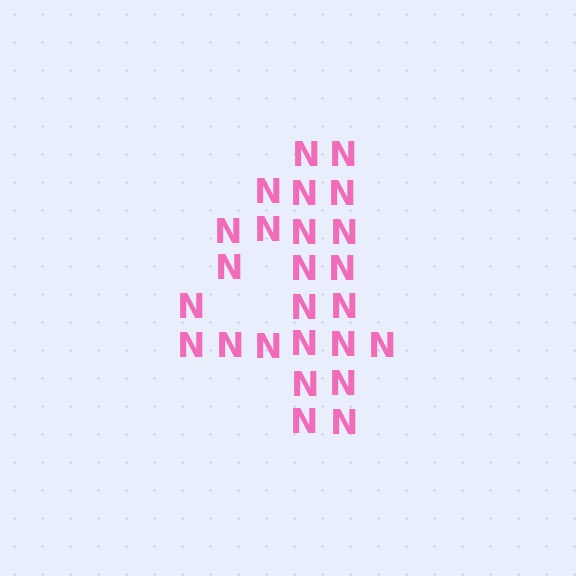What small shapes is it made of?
It is made of small letter N's.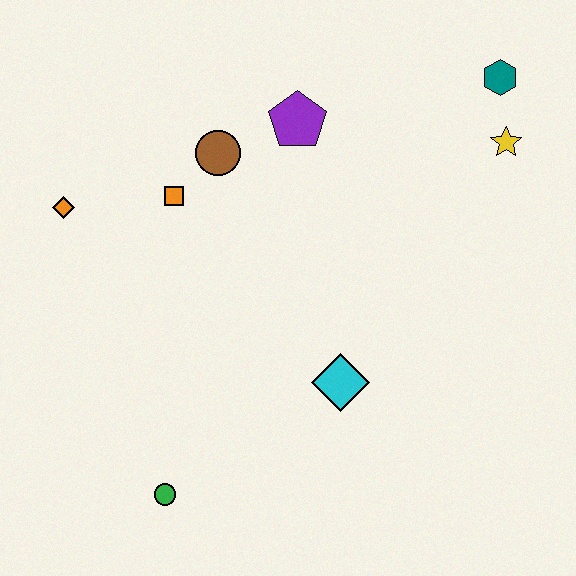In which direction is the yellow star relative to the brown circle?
The yellow star is to the right of the brown circle.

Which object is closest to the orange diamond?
The orange square is closest to the orange diamond.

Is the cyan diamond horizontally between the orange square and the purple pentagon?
No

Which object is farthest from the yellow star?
The green circle is farthest from the yellow star.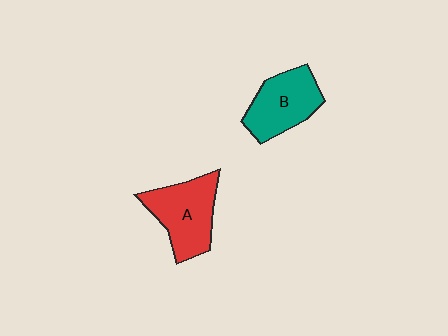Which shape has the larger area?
Shape A (red).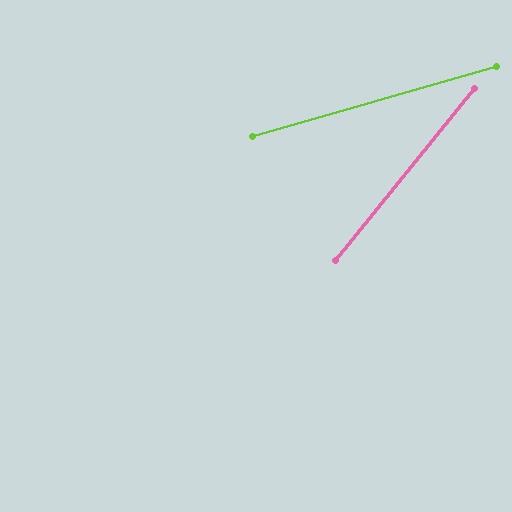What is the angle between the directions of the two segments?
Approximately 35 degrees.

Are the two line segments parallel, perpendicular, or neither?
Neither parallel nor perpendicular — they differ by about 35°.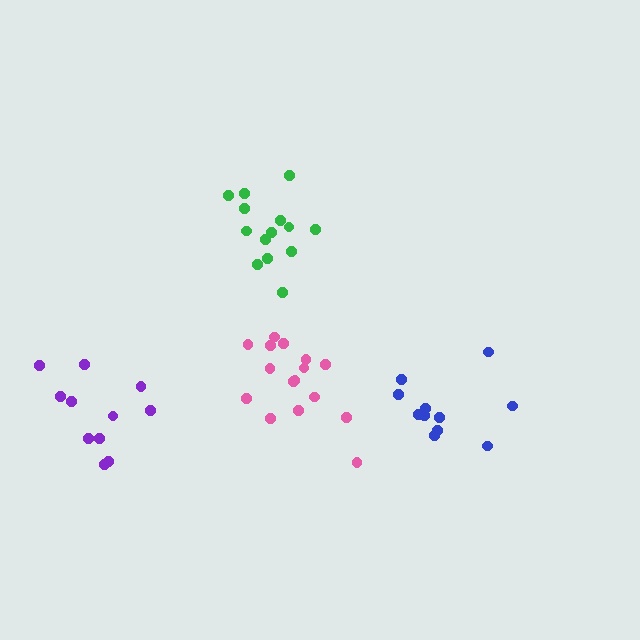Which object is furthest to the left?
The purple cluster is leftmost.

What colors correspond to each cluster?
The clusters are colored: pink, green, blue, purple.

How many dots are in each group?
Group 1: 16 dots, Group 2: 14 dots, Group 3: 11 dots, Group 4: 11 dots (52 total).